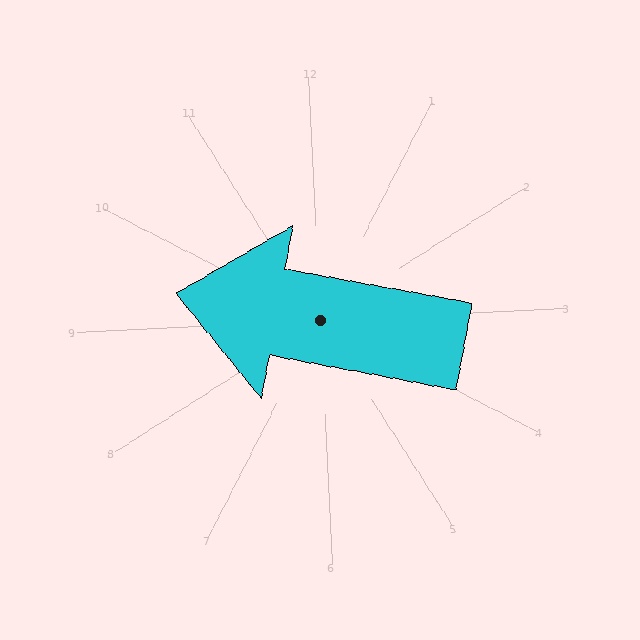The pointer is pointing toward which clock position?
Roughly 9 o'clock.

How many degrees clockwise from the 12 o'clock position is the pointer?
Approximately 283 degrees.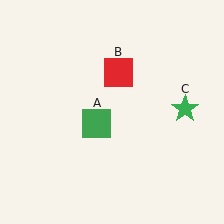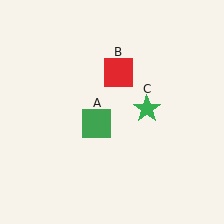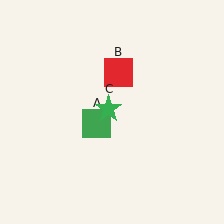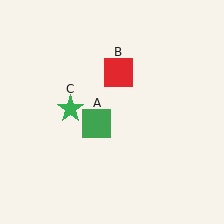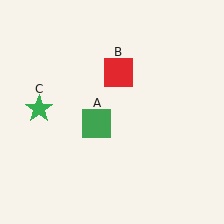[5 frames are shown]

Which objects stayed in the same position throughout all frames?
Green square (object A) and red square (object B) remained stationary.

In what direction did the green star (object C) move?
The green star (object C) moved left.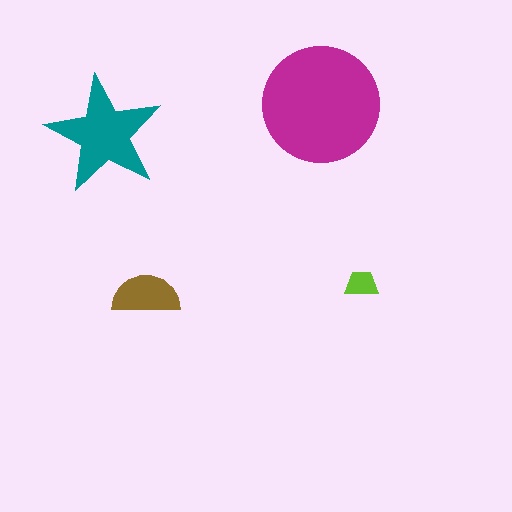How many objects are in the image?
There are 4 objects in the image.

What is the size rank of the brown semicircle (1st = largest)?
3rd.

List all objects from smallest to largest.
The lime trapezoid, the brown semicircle, the teal star, the magenta circle.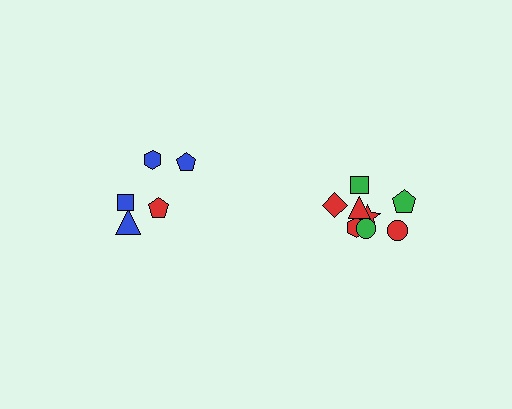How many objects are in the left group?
There are 5 objects.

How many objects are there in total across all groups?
There are 13 objects.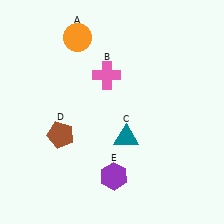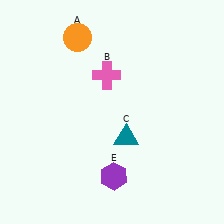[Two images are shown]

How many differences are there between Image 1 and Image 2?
There is 1 difference between the two images.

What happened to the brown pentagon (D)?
The brown pentagon (D) was removed in Image 2. It was in the bottom-left area of Image 1.